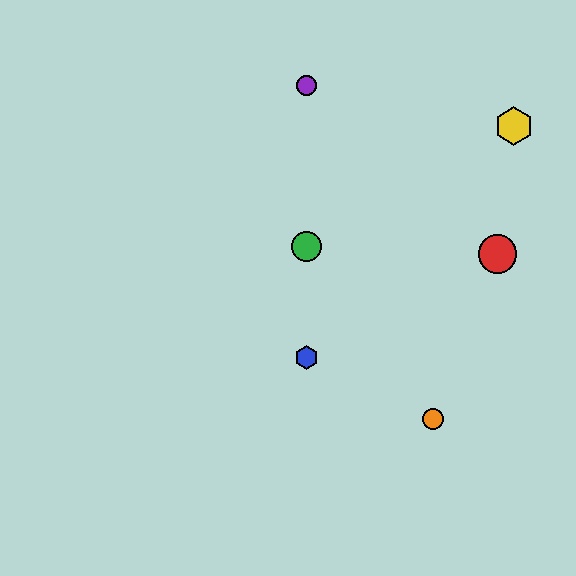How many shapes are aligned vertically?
3 shapes (the blue hexagon, the green circle, the purple circle) are aligned vertically.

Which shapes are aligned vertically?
The blue hexagon, the green circle, the purple circle are aligned vertically.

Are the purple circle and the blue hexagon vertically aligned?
Yes, both are at x≈306.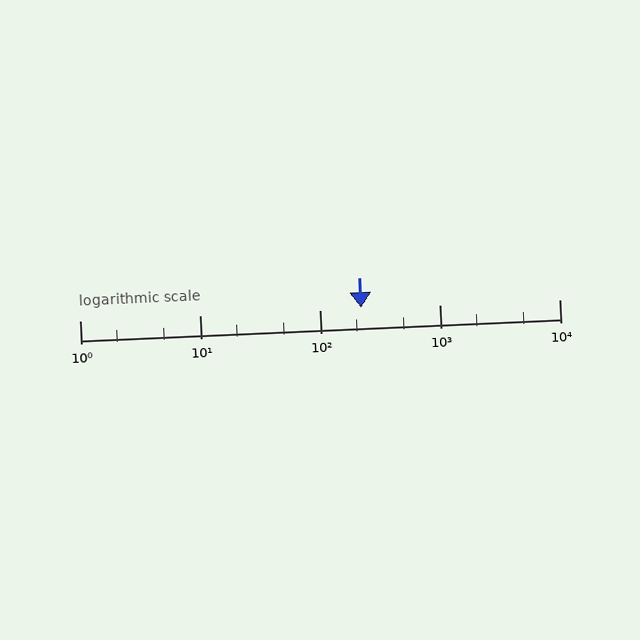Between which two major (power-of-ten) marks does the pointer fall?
The pointer is between 100 and 1000.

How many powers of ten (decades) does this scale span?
The scale spans 4 decades, from 1 to 10000.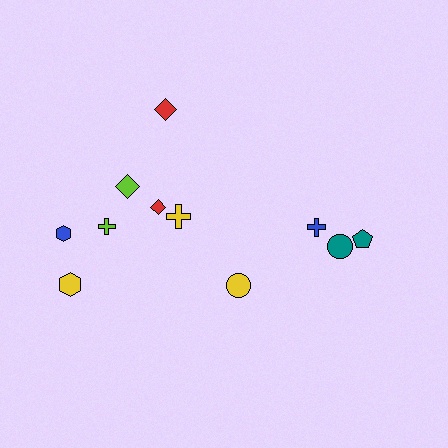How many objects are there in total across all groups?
There are 11 objects.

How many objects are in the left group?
There are 7 objects.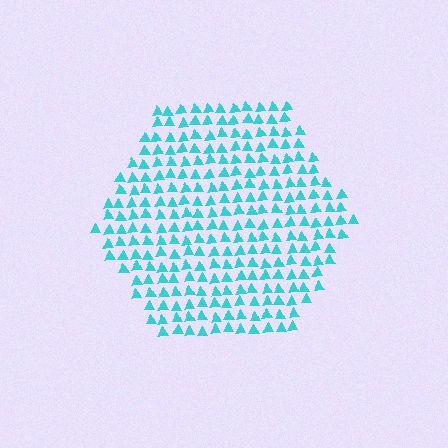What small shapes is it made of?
It is made of small triangles.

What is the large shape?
The large shape is a hexagon.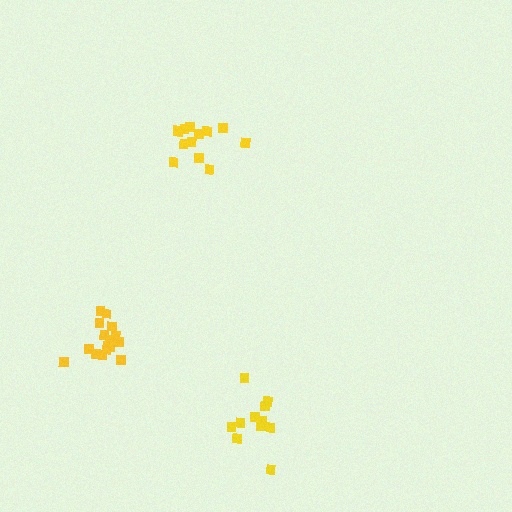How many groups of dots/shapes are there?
There are 3 groups.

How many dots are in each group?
Group 1: 11 dots, Group 2: 13 dots, Group 3: 16 dots (40 total).